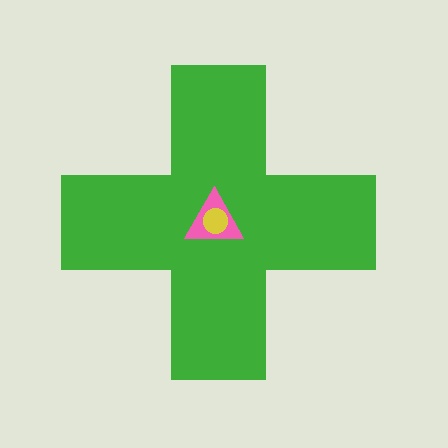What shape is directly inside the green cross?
The pink triangle.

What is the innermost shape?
The yellow circle.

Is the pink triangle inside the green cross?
Yes.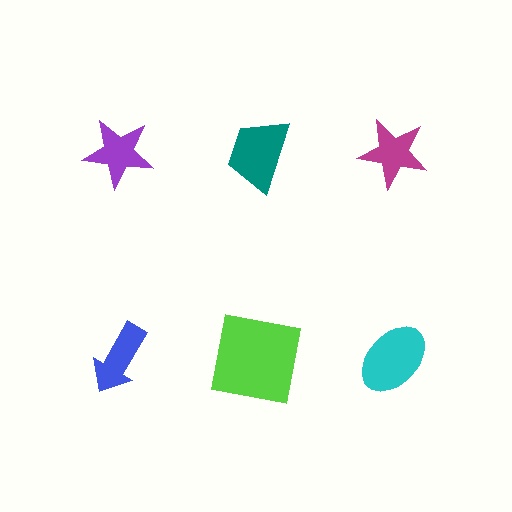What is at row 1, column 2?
A teal trapezoid.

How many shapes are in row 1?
3 shapes.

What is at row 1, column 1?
A purple star.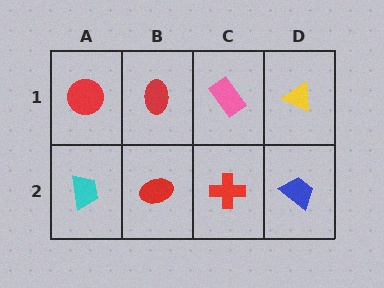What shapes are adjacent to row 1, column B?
A red ellipse (row 2, column B), a red circle (row 1, column A), a pink rectangle (row 1, column C).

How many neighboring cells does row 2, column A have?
2.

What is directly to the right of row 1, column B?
A pink rectangle.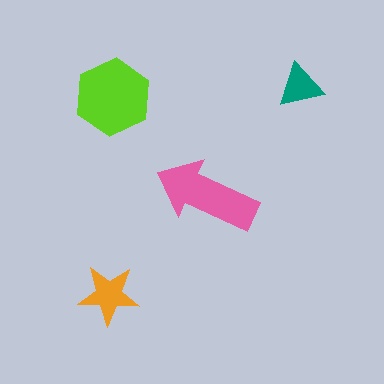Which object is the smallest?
The teal triangle.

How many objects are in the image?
There are 4 objects in the image.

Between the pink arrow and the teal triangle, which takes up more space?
The pink arrow.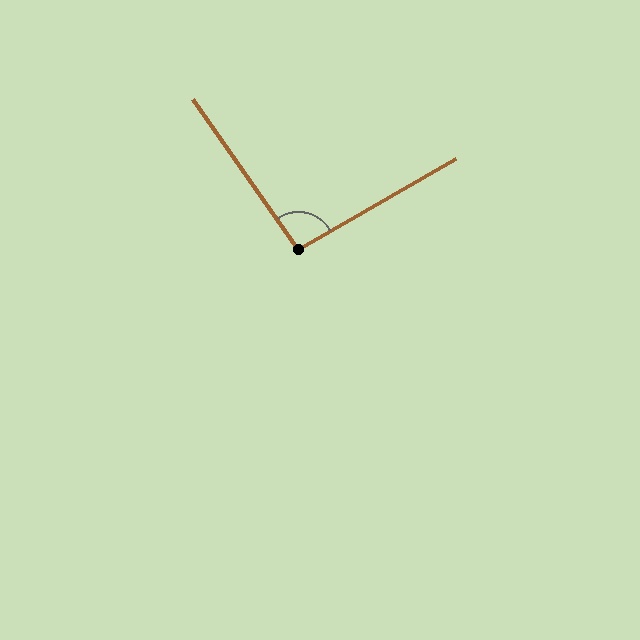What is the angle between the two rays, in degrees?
Approximately 95 degrees.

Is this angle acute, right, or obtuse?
It is obtuse.